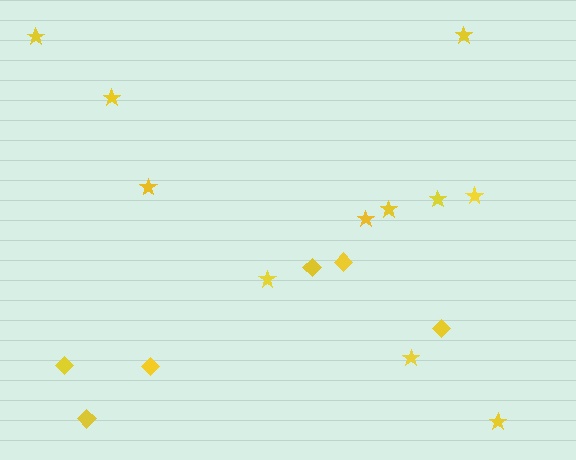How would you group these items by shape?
There are 2 groups: one group of diamonds (6) and one group of stars (11).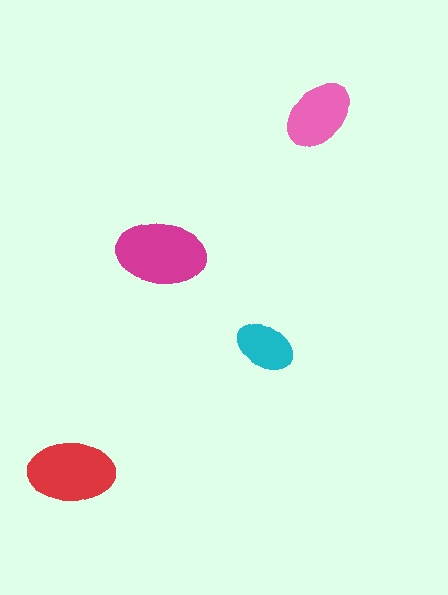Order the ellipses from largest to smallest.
the magenta one, the red one, the pink one, the cyan one.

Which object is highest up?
The pink ellipse is topmost.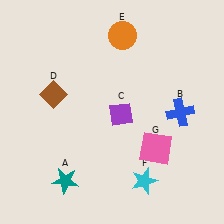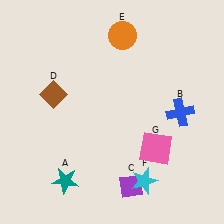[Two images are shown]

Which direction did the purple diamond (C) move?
The purple diamond (C) moved down.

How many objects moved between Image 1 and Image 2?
1 object moved between the two images.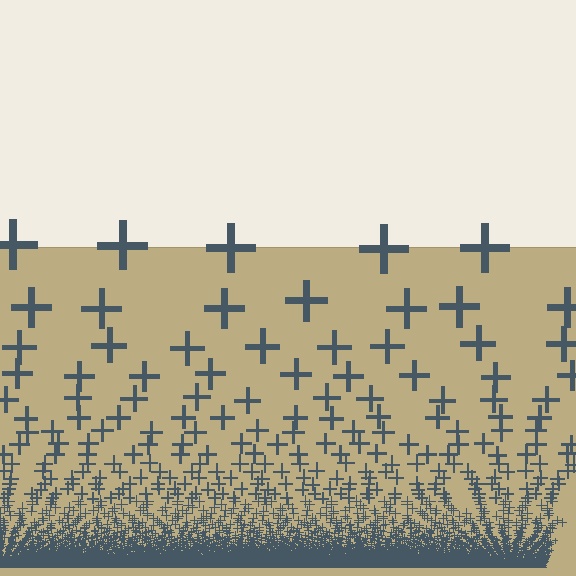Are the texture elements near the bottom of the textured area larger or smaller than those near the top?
Smaller. The gradient is inverted — elements near the bottom are smaller and denser.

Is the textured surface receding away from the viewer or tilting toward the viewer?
The surface appears to tilt toward the viewer. Texture elements get larger and sparser toward the top.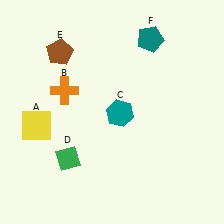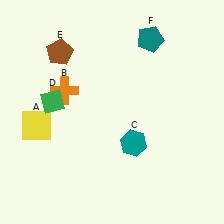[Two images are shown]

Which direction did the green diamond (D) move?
The green diamond (D) moved up.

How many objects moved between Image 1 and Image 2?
2 objects moved between the two images.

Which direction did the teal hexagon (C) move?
The teal hexagon (C) moved down.